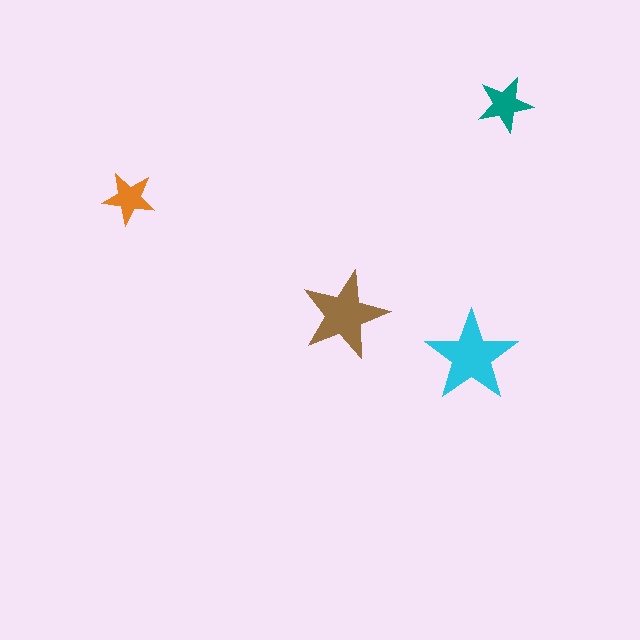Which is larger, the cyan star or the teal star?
The cyan one.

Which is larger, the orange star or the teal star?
The teal one.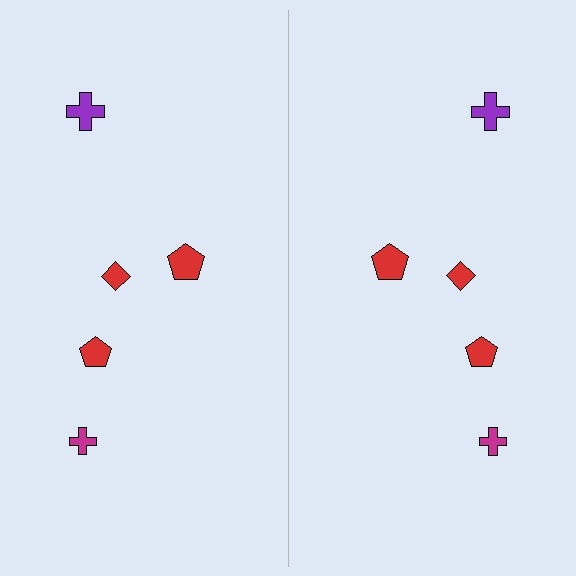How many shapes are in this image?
There are 10 shapes in this image.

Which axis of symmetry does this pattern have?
The pattern has a vertical axis of symmetry running through the center of the image.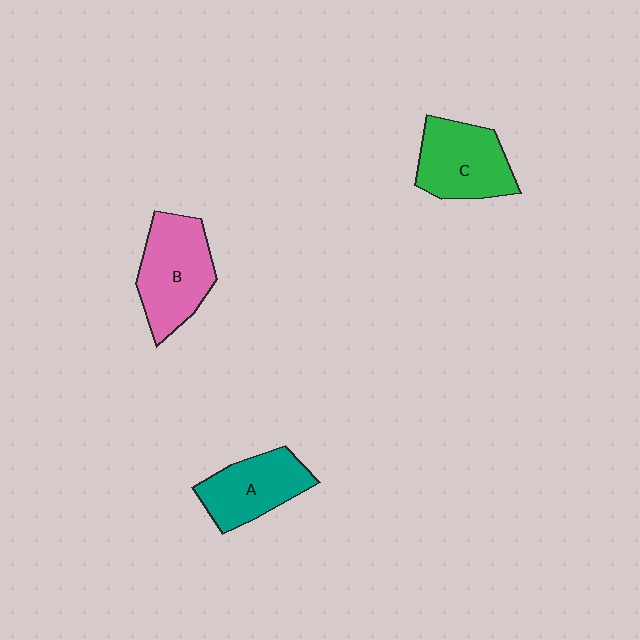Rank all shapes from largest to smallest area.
From largest to smallest: B (pink), C (green), A (teal).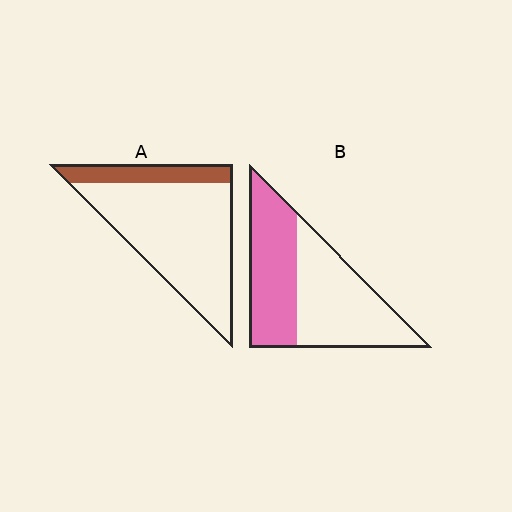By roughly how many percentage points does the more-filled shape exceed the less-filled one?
By roughly 25 percentage points (B over A).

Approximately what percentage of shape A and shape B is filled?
A is approximately 20% and B is approximately 45%.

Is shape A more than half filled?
No.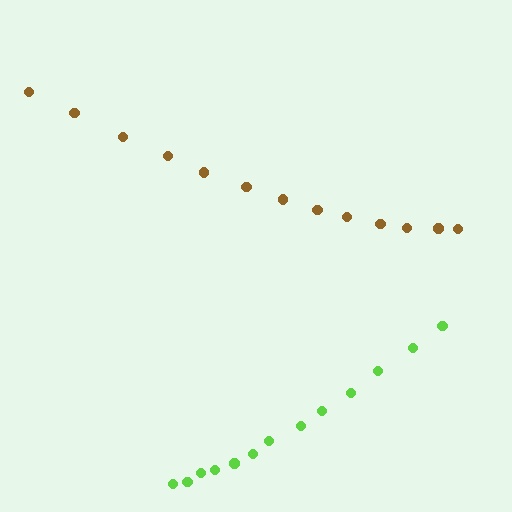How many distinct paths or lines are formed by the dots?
There are 2 distinct paths.